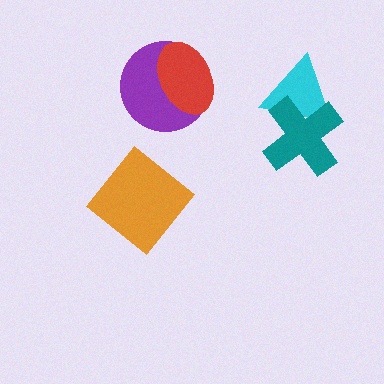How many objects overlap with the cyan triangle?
1 object overlaps with the cyan triangle.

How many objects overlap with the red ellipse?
1 object overlaps with the red ellipse.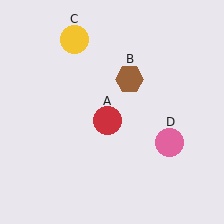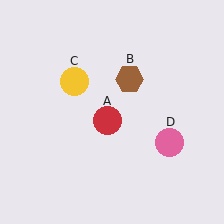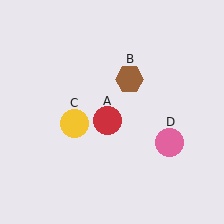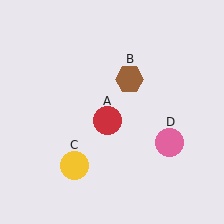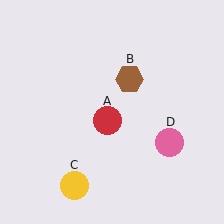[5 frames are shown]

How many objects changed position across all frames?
1 object changed position: yellow circle (object C).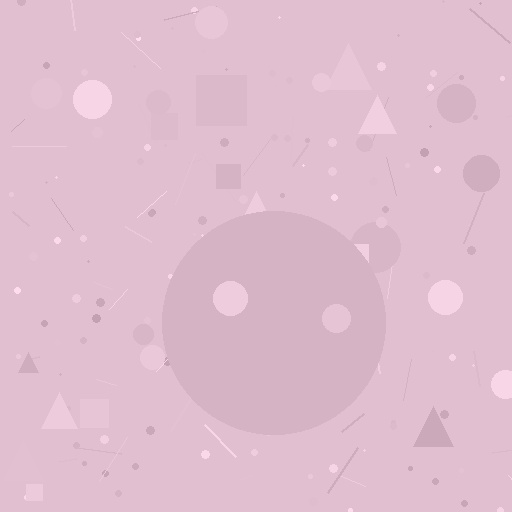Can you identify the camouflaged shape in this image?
The camouflaged shape is a circle.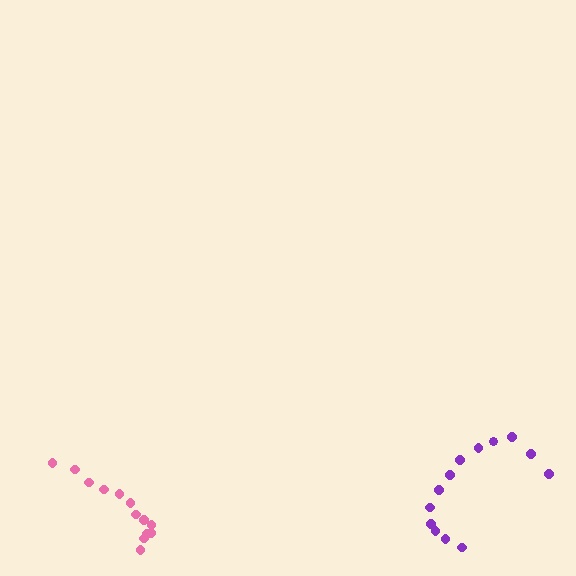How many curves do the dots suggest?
There are 2 distinct paths.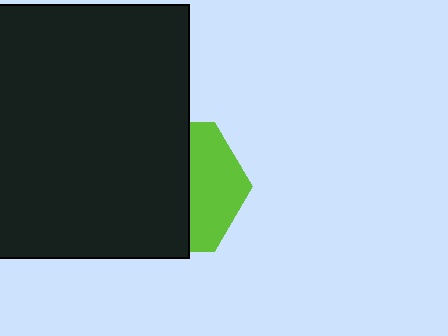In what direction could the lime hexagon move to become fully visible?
The lime hexagon could move right. That would shift it out from behind the black rectangle entirely.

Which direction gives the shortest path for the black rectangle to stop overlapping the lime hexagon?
Moving left gives the shortest separation.